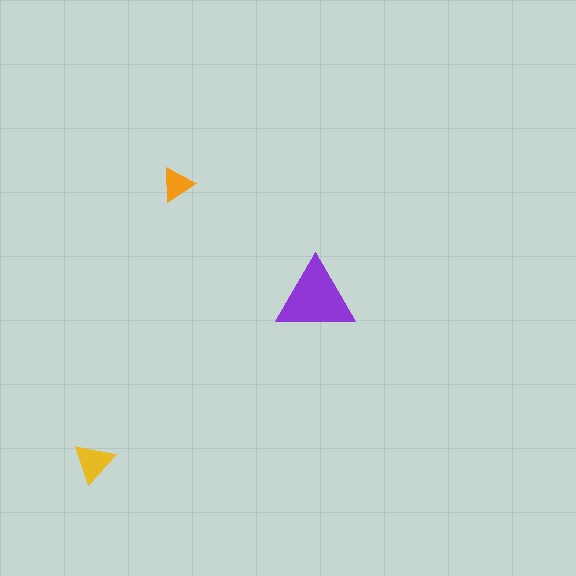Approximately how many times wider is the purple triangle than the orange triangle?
About 2.5 times wider.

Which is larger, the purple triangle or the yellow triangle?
The purple one.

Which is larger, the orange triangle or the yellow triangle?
The yellow one.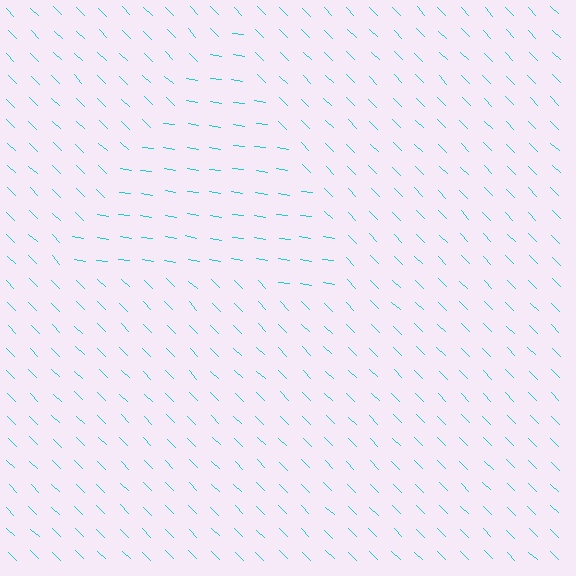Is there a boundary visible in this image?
Yes, there is a texture boundary formed by a change in line orientation.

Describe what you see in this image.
The image is filled with small cyan line segments. A triangle region in the image has lines oriented differently from the surrounding lines, creating a visible texture boundary.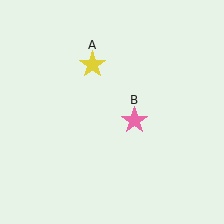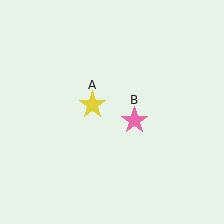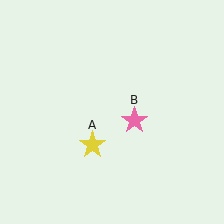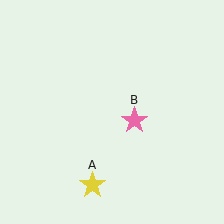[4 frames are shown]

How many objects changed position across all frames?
1 object changed position: yellow star (object A).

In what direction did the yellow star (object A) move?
The yellow star (object A) moved down.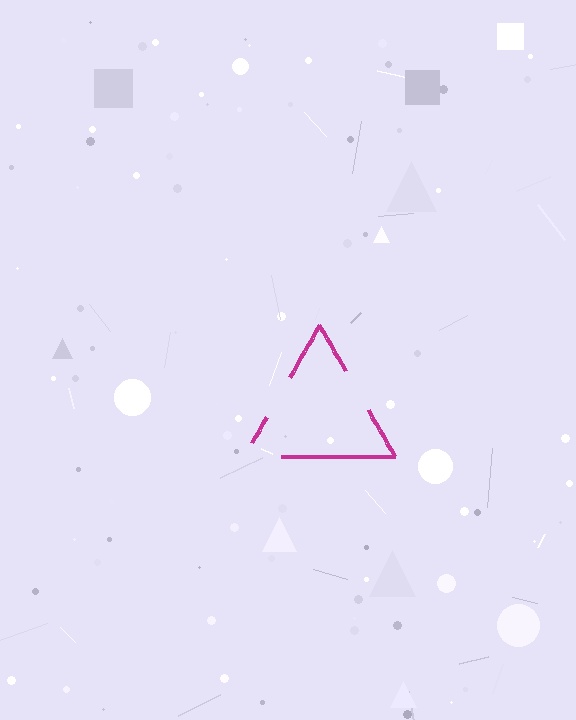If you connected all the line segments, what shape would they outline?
They would outline a triangle.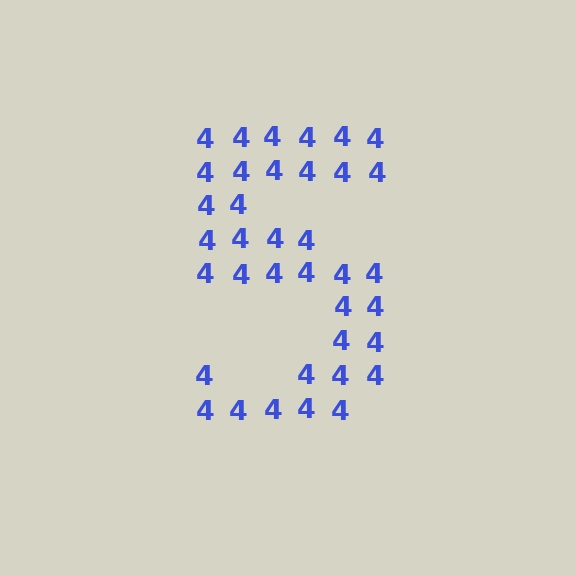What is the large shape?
The large shape is the digit 5.